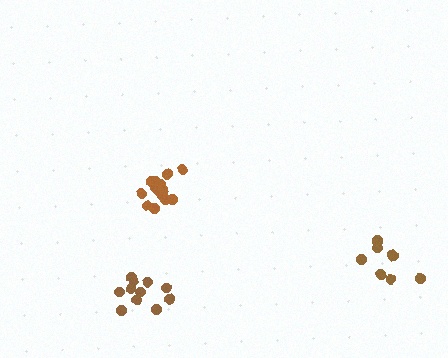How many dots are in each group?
Group 1: 14 dots, Group 2: 11 dots, Group 3: 9 dots (34 total).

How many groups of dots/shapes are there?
There are 3 groups.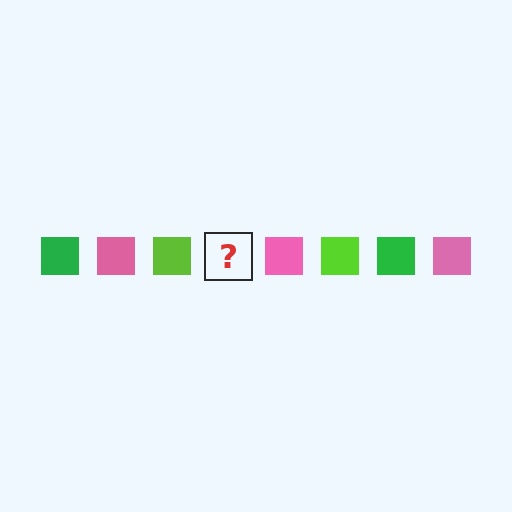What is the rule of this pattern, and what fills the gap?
The rule is that the pattern cycles through green, pink, lime squares. The gap should be filled with a green square.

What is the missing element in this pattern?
The missing element is a green square.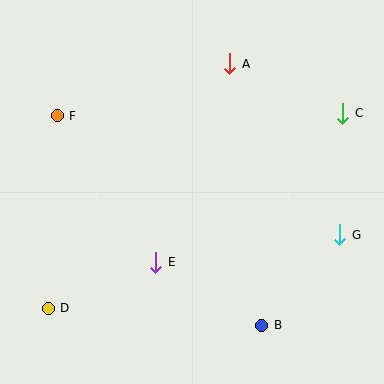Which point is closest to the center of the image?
Point E at (156, 262) is closest to the center.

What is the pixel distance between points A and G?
The distance between A and G is 203 pixels.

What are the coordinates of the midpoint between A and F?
The midpoint between A and F is at (144, 90).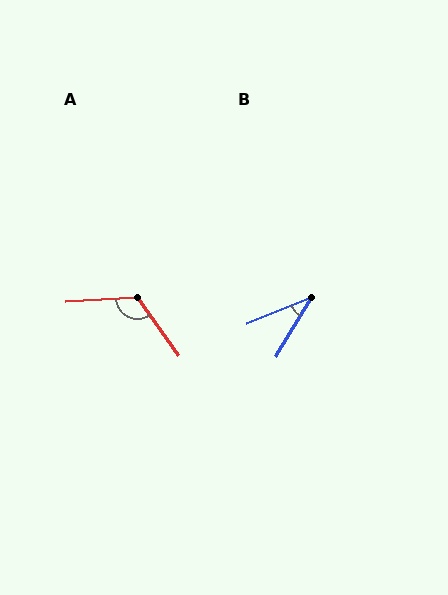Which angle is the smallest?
B, at approximately 37 degrees.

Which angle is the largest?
A, at approximately 123 degrees.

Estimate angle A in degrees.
Approximately 123 degrees.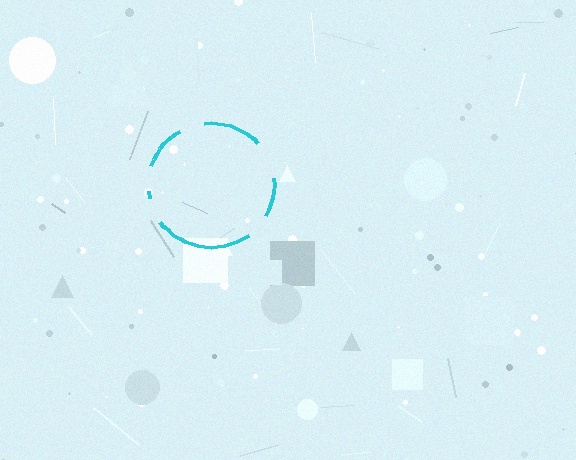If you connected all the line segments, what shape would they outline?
They would outline a circle.